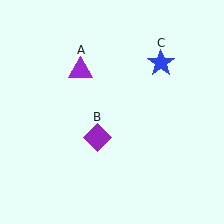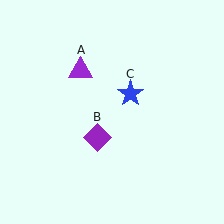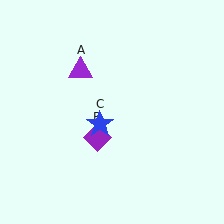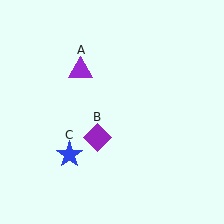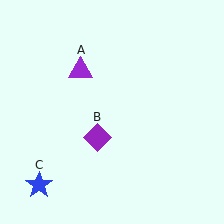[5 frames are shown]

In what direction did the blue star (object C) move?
The blue star (object C) moved down and to the left.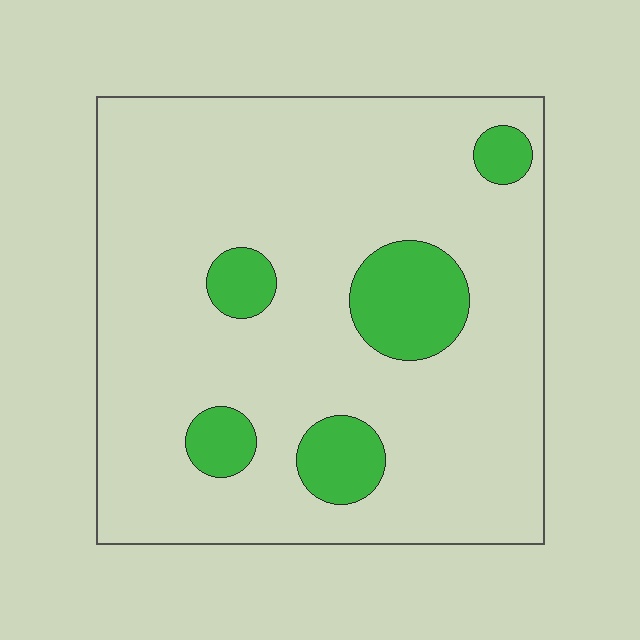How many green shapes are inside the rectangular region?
5.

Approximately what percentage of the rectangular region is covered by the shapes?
Approximately 15%.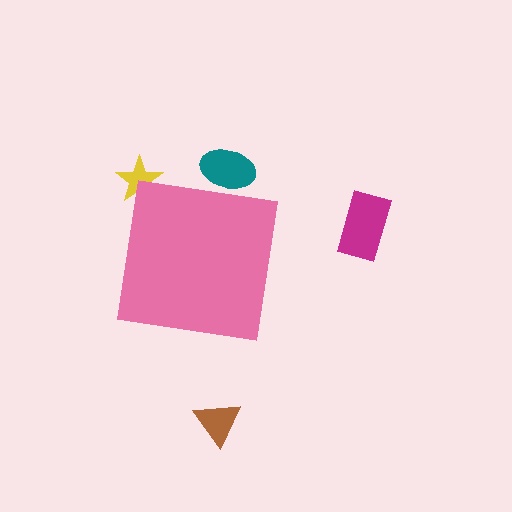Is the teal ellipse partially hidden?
Yes, the teal ellipse is partially hidden behind the pink square.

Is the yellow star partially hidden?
Yes, the yellow star is partially hidden behind the pink square.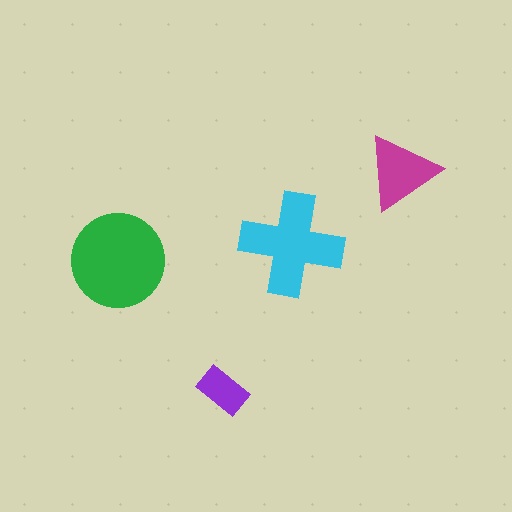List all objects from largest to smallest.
The green circle, the cyan cross, the magenta triangle, the purple rectangle.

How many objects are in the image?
There are 4 objects in the image.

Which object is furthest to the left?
The green circle is leftmost.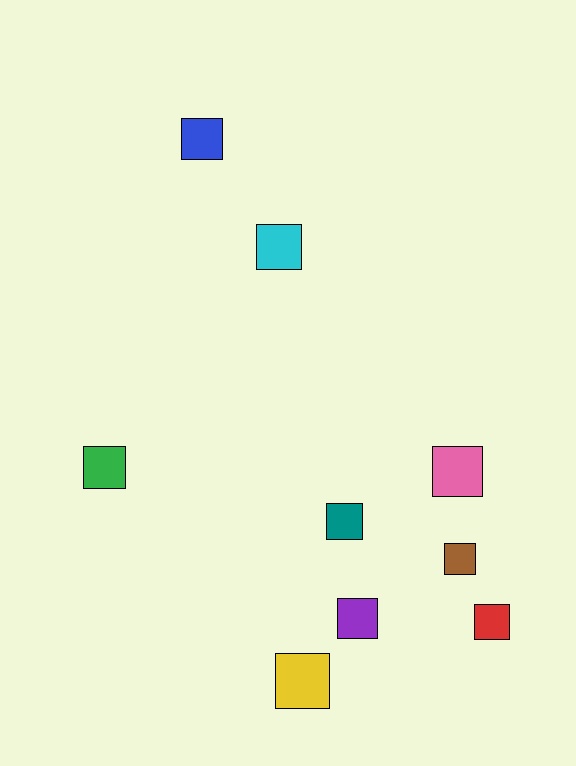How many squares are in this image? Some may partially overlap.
There are 9 squares.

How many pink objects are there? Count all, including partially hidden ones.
There is 1 pink object.